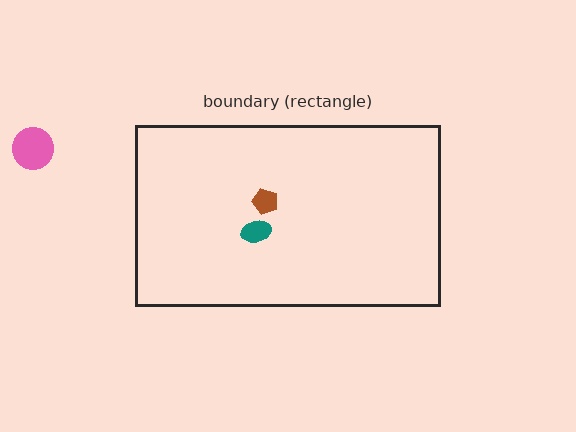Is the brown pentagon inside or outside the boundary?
Inside.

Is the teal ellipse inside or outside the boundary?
Inside.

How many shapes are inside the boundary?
2 inside, 1 outside.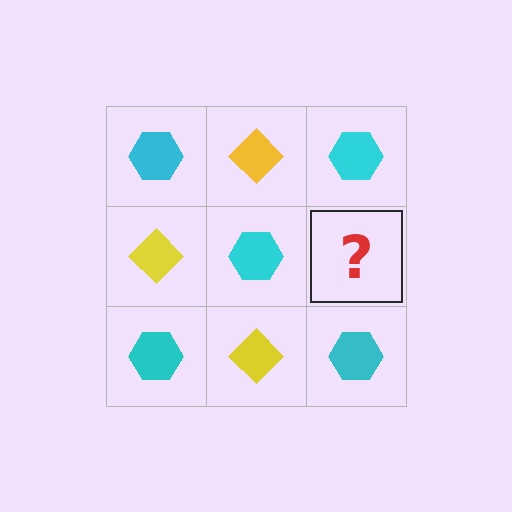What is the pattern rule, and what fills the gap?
The rule is that it alternates cyan hexagon and yellow diamond in a checkerboard pattern. The gap should be filled with a yellow diamond.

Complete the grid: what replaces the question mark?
The question mark should be replaced with a yellow diamond.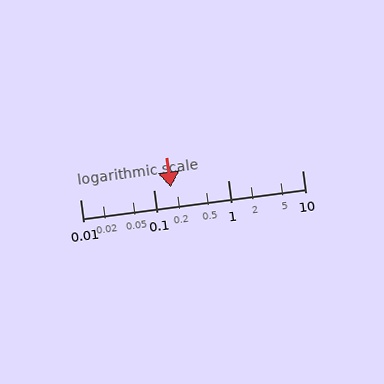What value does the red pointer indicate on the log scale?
The pointer indicates approximately 0.17.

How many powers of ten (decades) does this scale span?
The scale spans 3 decades, from 0.01 to 10.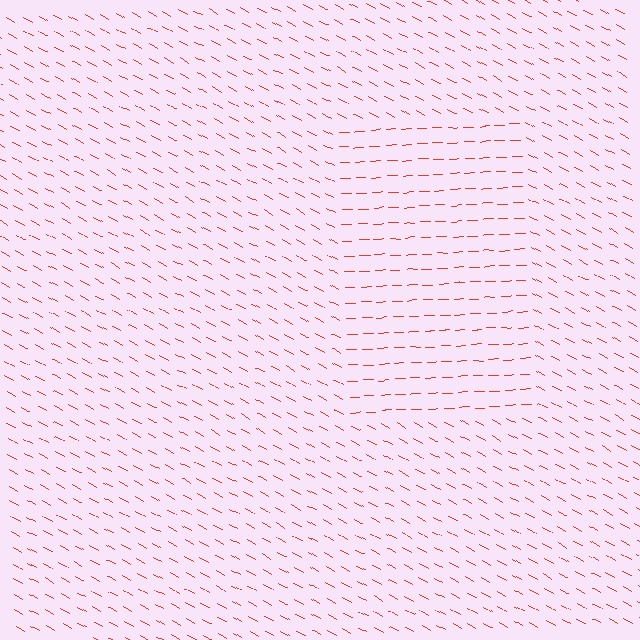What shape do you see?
I see a rectangle.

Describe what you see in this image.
The image is filled with small red line segments. A rectangle region in the image has lines oriented differently from the surrounding lines, creating a visible texture boundary.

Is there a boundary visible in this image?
Yes, there is a texture boundary formed by a change in line orientation.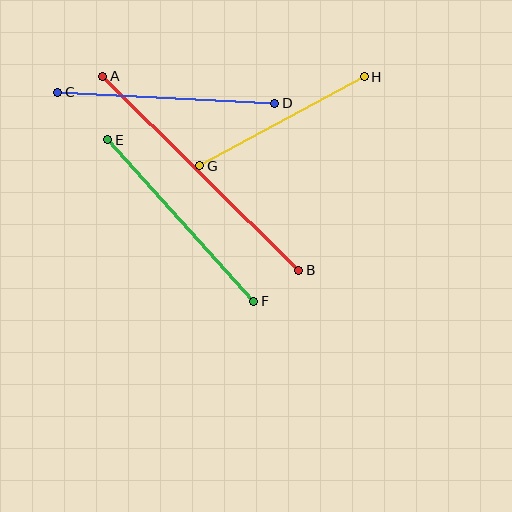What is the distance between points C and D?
The distance is approximately 218 pixels.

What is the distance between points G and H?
The distance is approximately 187 pixels.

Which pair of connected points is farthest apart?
Points A and B are farthest apart.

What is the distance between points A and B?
The distance is approximately 276 pixels.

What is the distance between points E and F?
The distance is approximately 218 pixels.